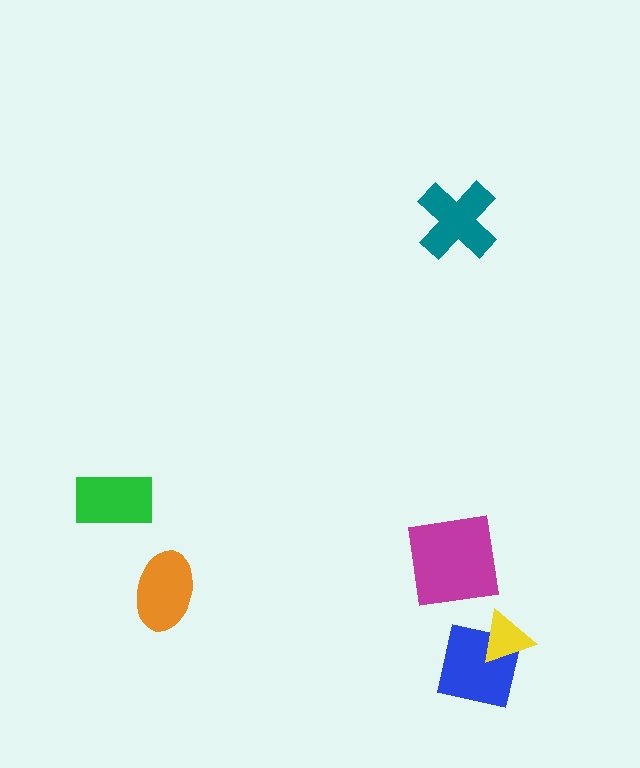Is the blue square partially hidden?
Yes, it is partially covered by another shape.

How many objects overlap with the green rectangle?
0 objects overlap with the green rectangle.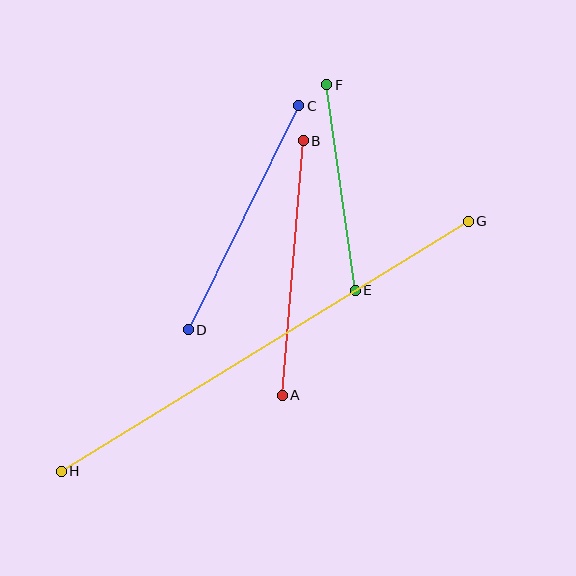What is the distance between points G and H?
The distance is approximately 478 pixels.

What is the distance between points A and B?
The distance is approximately 255 pixels.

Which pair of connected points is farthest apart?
Points G and H are farthest apart.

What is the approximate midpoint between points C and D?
The midpoint is at approximately (243, 218) pixels.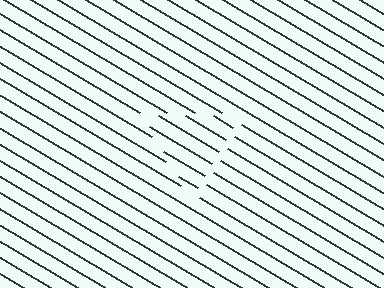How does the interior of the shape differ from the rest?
The interior of the shape contains the same grating, shifted by half a period — the contour is defined by the phase discontinuity where line-ends from the inner and outer gratings abut.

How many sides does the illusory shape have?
3 sides — the line-ends trace a triangle.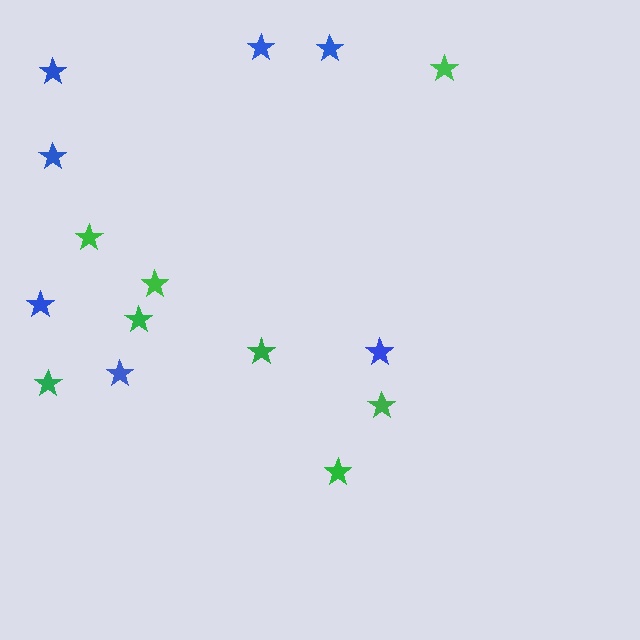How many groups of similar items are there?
There are 2 groups: one group of green stars (8) and one group of blue stars (7).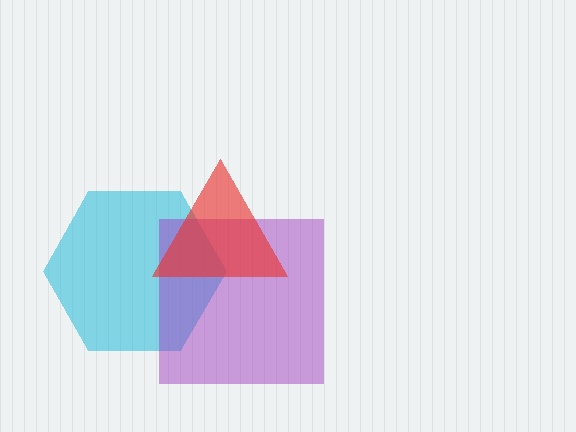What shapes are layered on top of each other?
The layered shapes are: a cyan hexagon, a purple square, a red triangle.